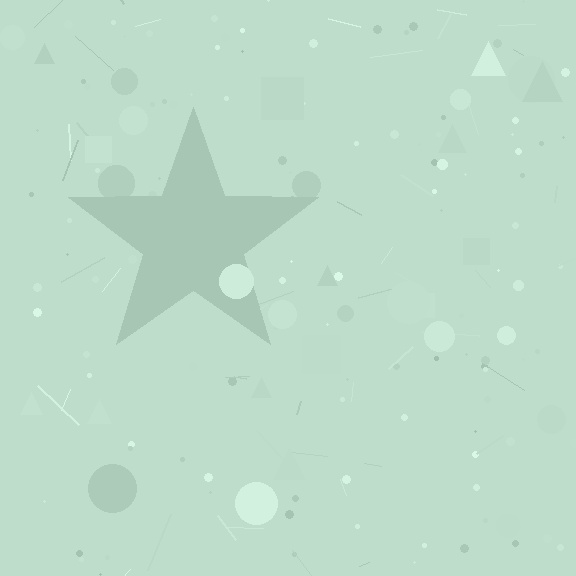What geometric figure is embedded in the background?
A star is embedded in the background.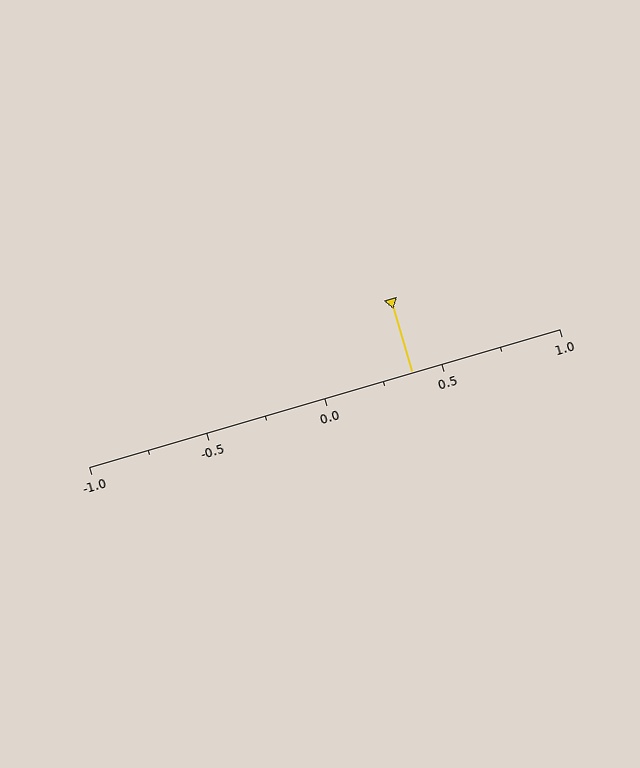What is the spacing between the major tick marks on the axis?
The major ticks are spaced 0.5 apart.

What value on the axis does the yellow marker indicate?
The marker indicates approximately 0.38.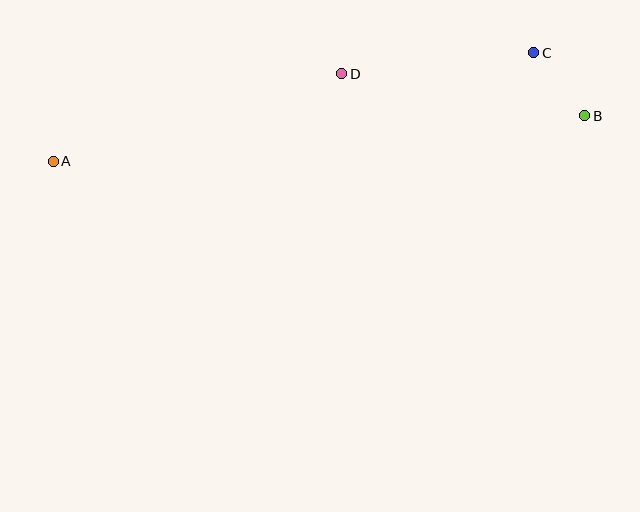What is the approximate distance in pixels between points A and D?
The distance between A and D is approximately 302 pixels.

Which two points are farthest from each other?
Points A and B are farthest from each other.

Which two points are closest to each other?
Points B and C are closest to each other.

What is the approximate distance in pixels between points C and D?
The distance between C and D is approximately 193 pixels.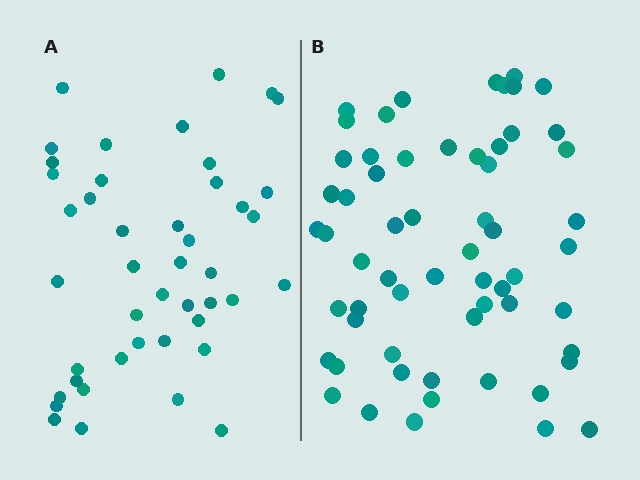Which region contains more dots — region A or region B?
Region B (the right region) has more dots.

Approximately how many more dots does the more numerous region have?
Region B has approximately 15 more dots than region A.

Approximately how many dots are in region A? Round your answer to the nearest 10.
About 40 dots. (The exact count is 44, which rounds to 40.)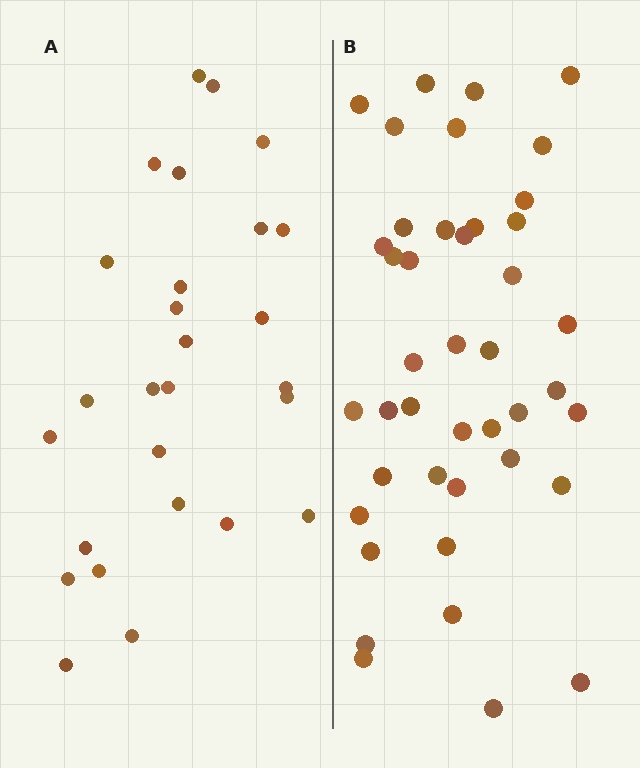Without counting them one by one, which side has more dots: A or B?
Region B (the right region) has more dots.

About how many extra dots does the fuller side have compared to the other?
Region B has approximately 15 more dots than region A.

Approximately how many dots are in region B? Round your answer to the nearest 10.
About 40 dots. (The exact count is 42, which rounds to 40.)